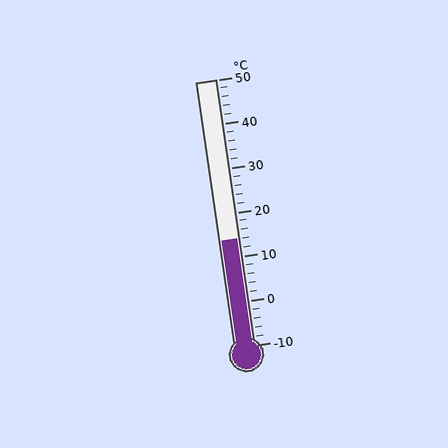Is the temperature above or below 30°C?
The temperature is below 30°C.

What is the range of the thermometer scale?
The thermometer scale ranges from -10°C to 50°C.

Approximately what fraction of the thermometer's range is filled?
The thermometer is filled to approximately 40% of its range.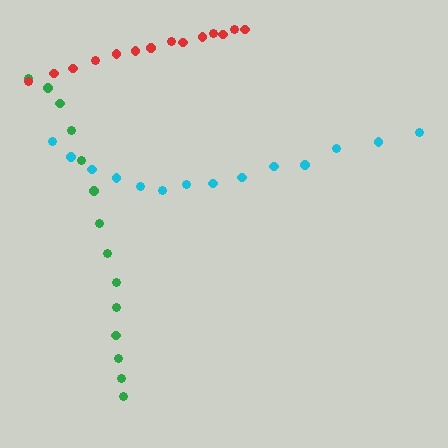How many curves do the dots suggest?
There are 3 distinct paths.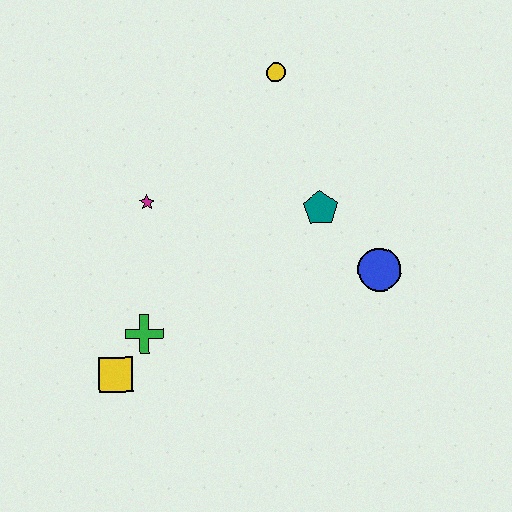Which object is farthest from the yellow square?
The yellow circle is farthest from the yellow square.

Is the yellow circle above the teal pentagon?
Yes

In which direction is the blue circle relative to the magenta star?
The blue circle is to the right of the magenta star.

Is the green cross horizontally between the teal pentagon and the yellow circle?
No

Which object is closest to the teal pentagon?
The blue circle is closest to the teal pentagon.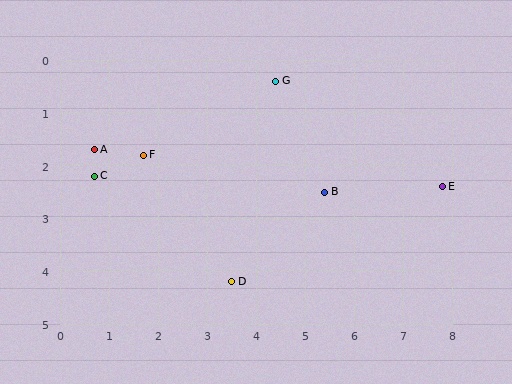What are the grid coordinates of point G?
Point G is at approximately (4.4, 0.4).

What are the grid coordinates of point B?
Point B is at approximately (5.4, 2.5).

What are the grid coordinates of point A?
Point A is at approximately (0.7, 1.7).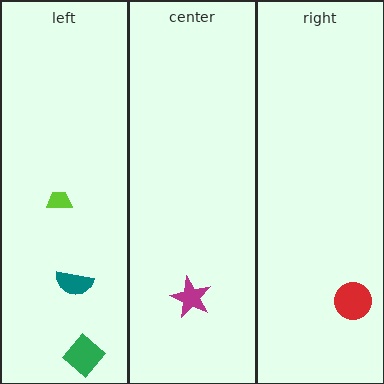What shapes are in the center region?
The magenta star.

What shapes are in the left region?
The green diamond, the teal semicircle, the lime trapezoid.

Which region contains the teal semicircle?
The left region.